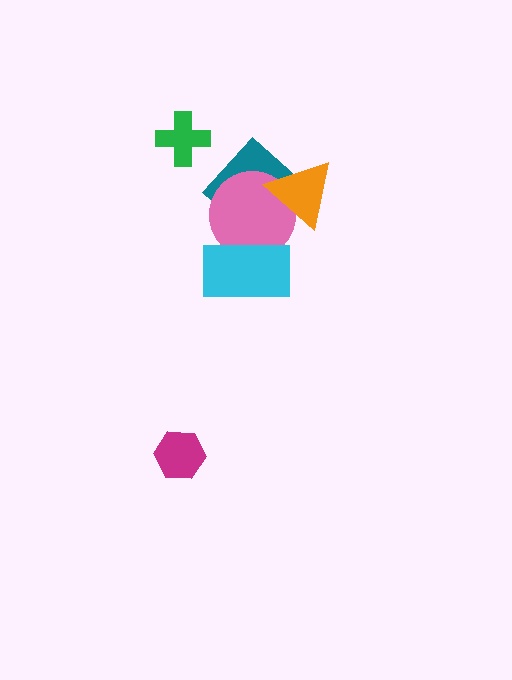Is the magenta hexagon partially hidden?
No, no other shape covers it.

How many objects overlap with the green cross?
0 objects overlap with the green cross.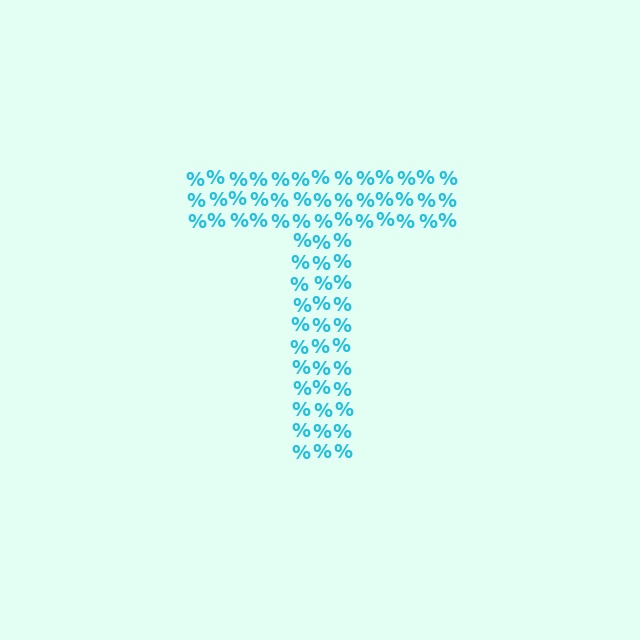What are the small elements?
The small elements are percent signs.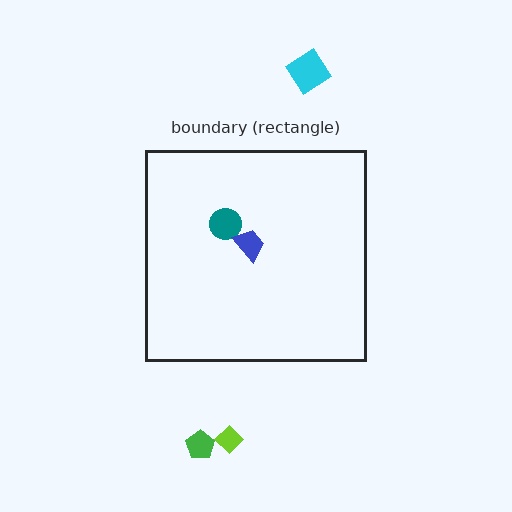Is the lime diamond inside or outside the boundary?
Outside.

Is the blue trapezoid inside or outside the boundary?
Inside.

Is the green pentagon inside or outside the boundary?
Outside.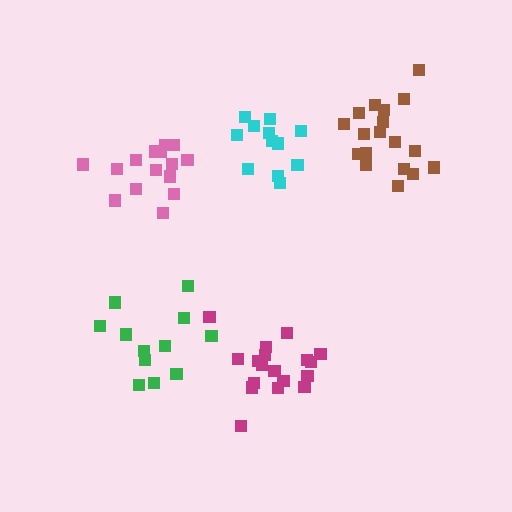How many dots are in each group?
Group 1: 12 dots, Group 2: 18 dots, Group 3: 18 dots, Group 4: 15 dots, Group 5: 12 dots (75 total).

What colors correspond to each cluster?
The clusters are colored: cyan, magenta, brown, pink, green.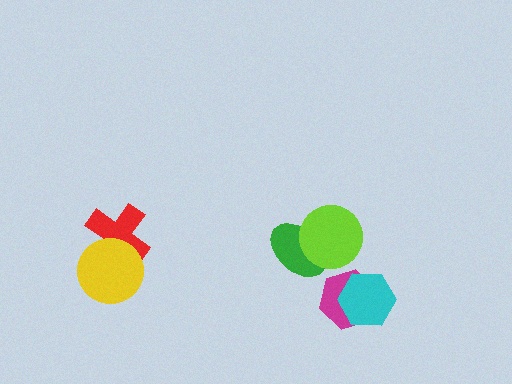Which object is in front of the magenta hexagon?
The cyan hexagon is in front of the magenta hexagon.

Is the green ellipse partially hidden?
Yes, it is partially covered by another shape.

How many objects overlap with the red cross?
1 object overlaps with the red cross.